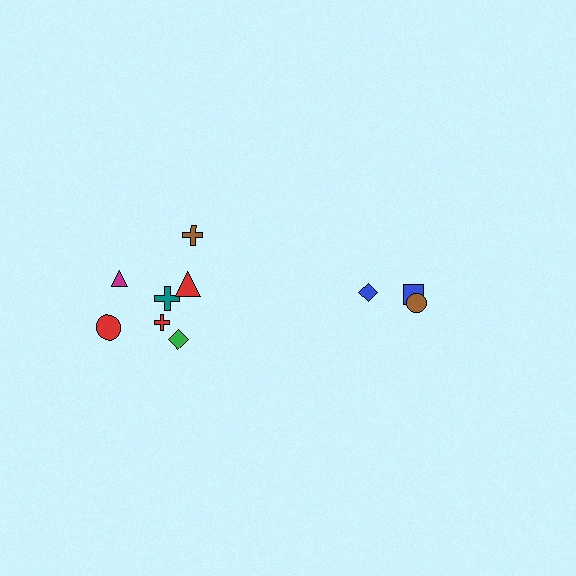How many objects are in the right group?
There are 3 objects.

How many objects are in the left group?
There are 7 objects.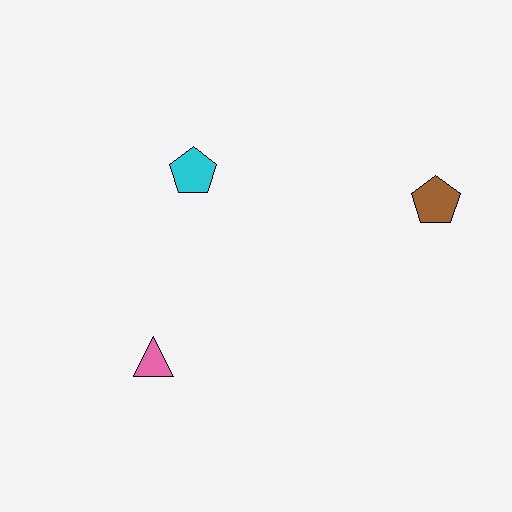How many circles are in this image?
There are no circles.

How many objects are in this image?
There are 3 objects.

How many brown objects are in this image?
There is 1 brown object.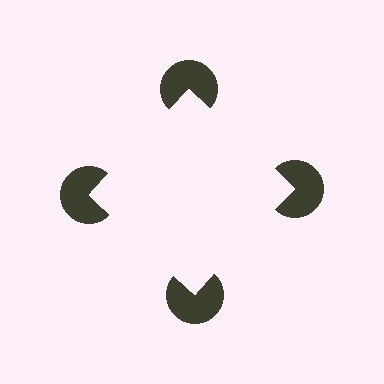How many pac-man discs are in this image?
There are 4 — one at each vertex of the illusory square.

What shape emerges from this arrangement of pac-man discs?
An illusory square — its edges are inferred from the aligned wedge cuts in the pac-man discs, not physically drawn.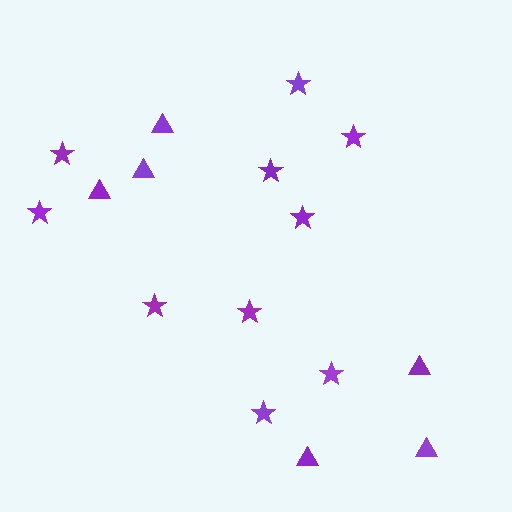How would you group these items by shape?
There are 2 groups: one group of stars (10) and one group of triangles (6).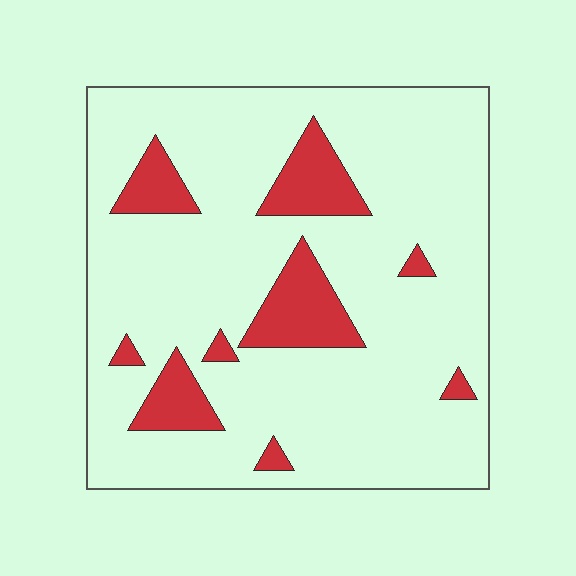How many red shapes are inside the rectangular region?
9.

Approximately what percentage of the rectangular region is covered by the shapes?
Approximately 15%.